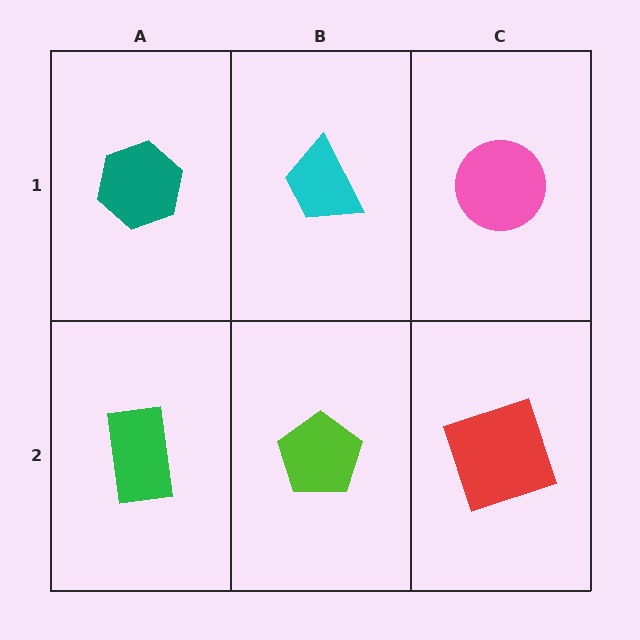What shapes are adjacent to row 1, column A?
A green rectangle (row 2, column A), a cyan trapezoid (row 1, column B).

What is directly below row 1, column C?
A red square.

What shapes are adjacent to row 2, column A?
A teal hexagon (row 1, column A), a lime pentagon (row 2, column B).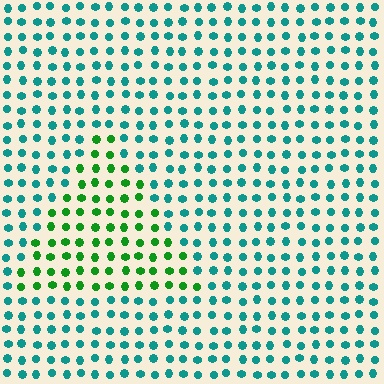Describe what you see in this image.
The image is filled with small teal elements in a uniform arrangement. A triangle-shaped region is visible where the elements are tinted to a slightly different hue, forming a subtle color boundary.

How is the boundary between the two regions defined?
The boundary is defined purely by a slight shift in hue (about 51 degrees). Spacing, size, and orientation are identical on both sides.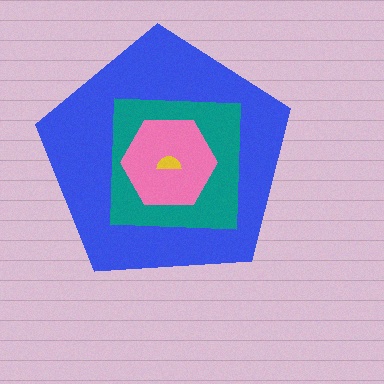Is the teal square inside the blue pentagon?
Yes.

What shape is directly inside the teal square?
The pink hexagon.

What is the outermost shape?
The blue pentagon.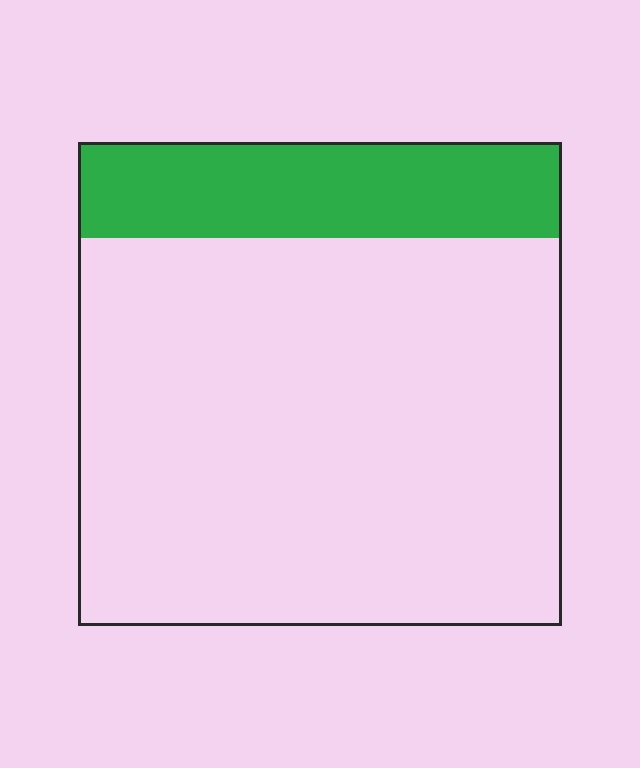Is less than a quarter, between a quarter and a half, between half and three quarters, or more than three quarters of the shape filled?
Less than a quarter.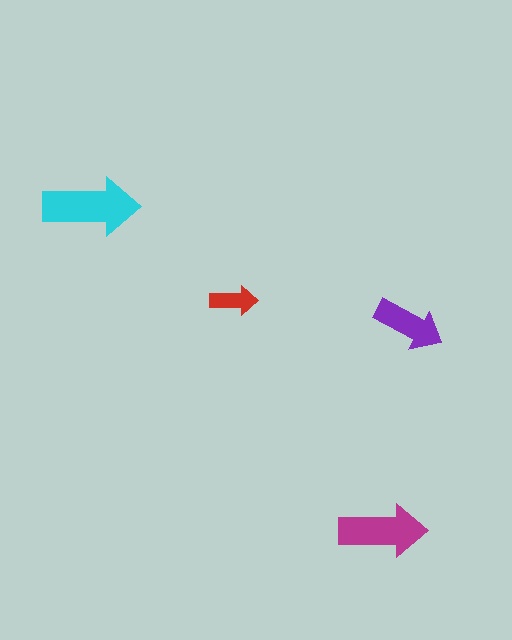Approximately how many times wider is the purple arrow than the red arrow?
About 1.5 times wider.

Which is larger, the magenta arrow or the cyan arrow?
The cyan one.